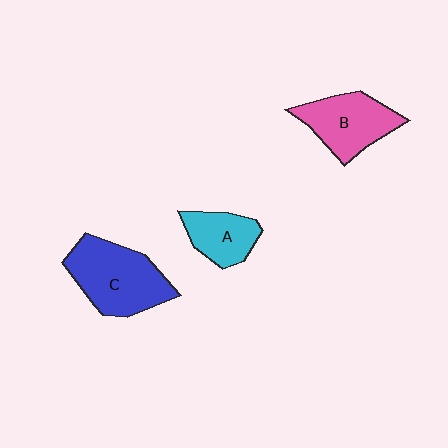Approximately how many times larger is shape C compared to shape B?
Approximately 1.2 times.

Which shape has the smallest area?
Shape A (cyan).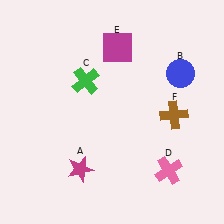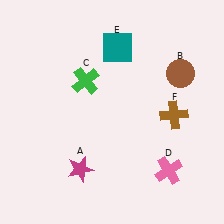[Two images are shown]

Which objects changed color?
B changed from blue to brown. E changed from magenta to teal.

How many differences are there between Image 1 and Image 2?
There are 2 differences between the two images.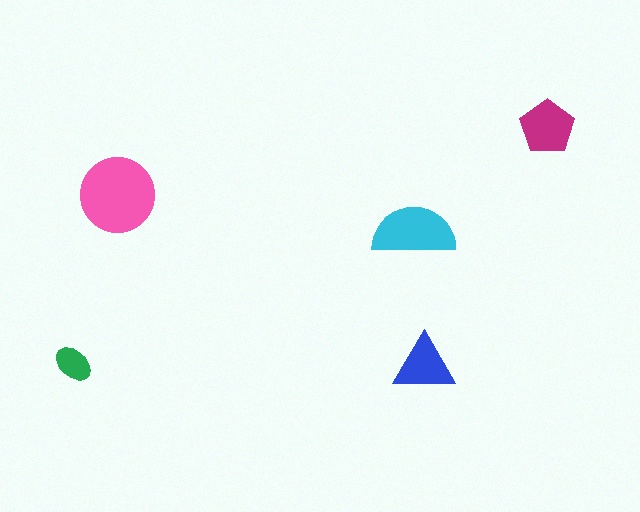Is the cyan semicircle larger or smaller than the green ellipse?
Larger.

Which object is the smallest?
The green ellipse.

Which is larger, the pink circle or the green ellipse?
The pink circle.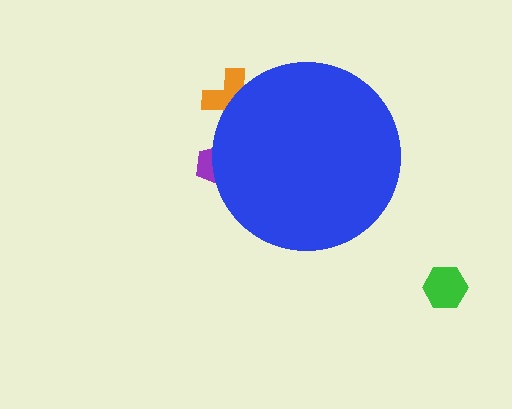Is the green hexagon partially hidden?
No, the green hexagon is fully visible.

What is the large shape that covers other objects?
A blue circle.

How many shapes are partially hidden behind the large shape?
2 shapes are partially hidden.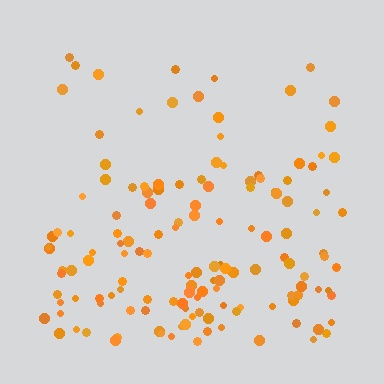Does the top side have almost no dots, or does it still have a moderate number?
Still a moderate number, just noticeably fewer than the bottom.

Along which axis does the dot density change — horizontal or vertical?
Vertical.